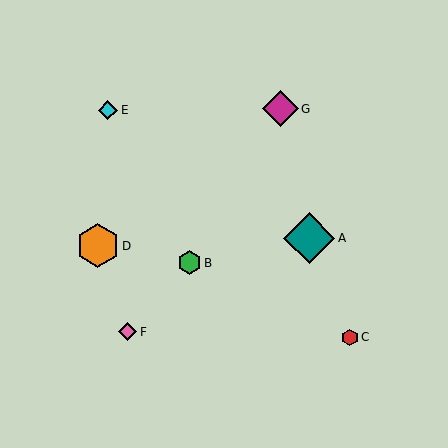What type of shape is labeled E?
Shape E is a cyan diamond.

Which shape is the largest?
The teal diamond (labeled A) is the largest.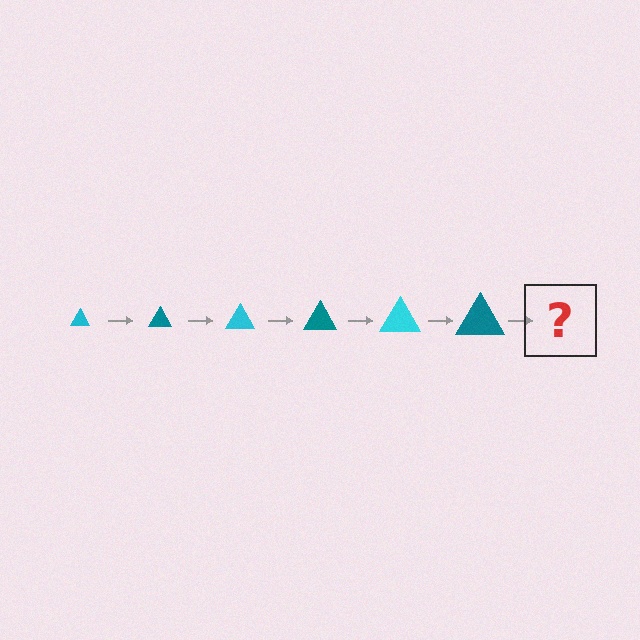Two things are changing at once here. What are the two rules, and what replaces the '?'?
The two rules are that the triangle grows larger each step and the color cycles through cyan and teal. The '?' should be a cyan triangle, larger than the previous one.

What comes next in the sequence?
The next element should be a cyan triangle, larger than the previous one.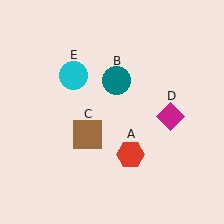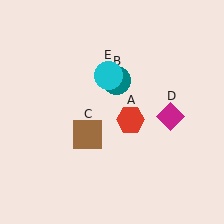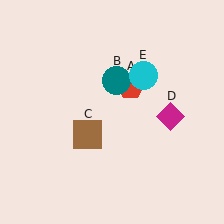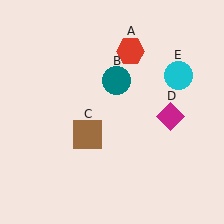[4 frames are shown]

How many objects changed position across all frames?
2 objects changed position: red hexagon (object A), cyan circle (object E).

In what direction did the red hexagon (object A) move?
The red hexagon (object A) moved up.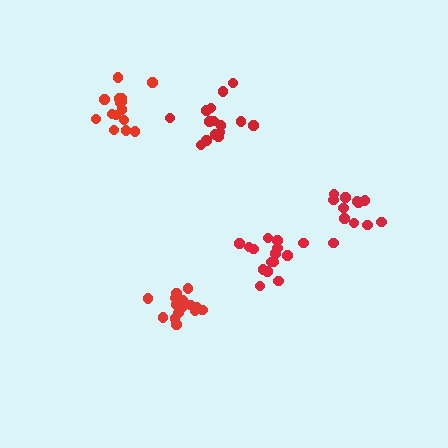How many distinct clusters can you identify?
There are 5 distinct clusters.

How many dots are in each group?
Group 1: 12 dots, Group 2: 15 dots, Group 3: 15 dots, Group 4: 15 dots, Group 5: 15 dots (72 total).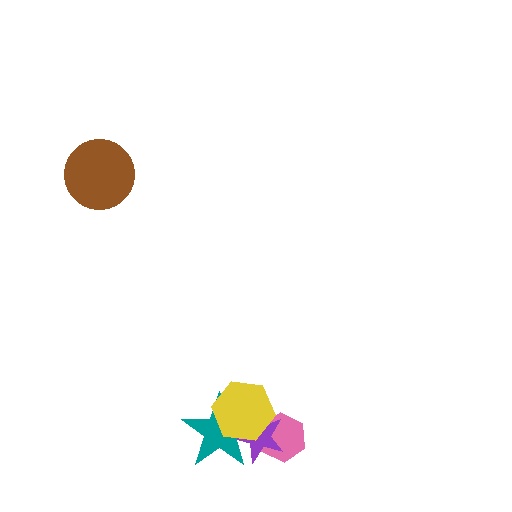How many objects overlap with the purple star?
3 objects overlap with the purple star.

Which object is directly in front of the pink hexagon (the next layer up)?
The purple star is directly in front of the pink hexagon.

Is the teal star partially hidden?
Yes, it is partially covered by another shape.